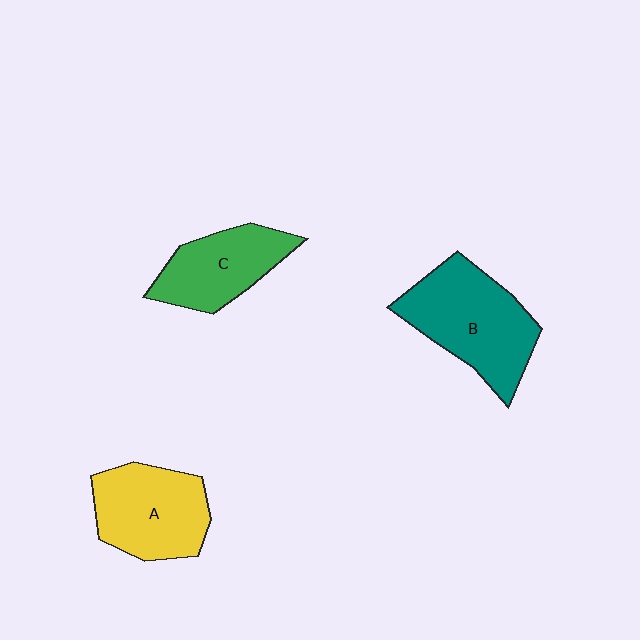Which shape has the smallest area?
Shape C (green).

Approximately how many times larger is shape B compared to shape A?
Approximately 1.2 times.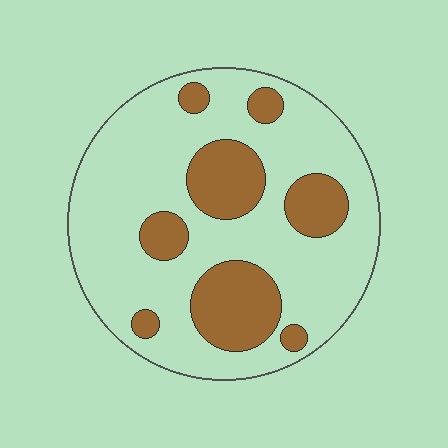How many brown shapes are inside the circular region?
8.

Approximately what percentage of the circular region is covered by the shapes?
Approximately 25%.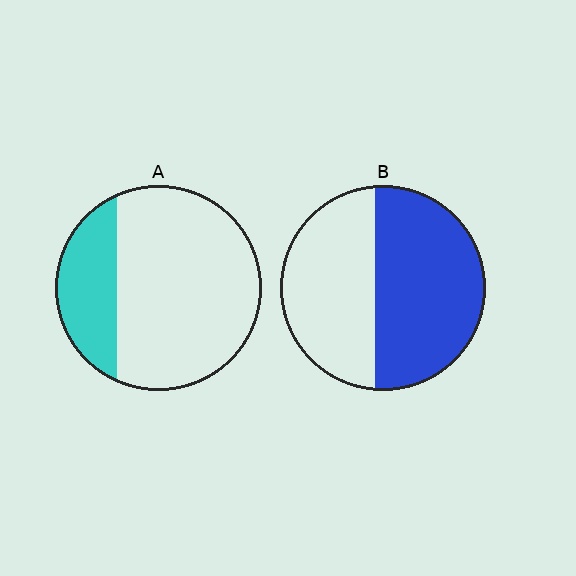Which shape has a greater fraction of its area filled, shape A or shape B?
Shape B.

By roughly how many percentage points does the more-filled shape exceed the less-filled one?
By roughly 30 percentage points (B over A).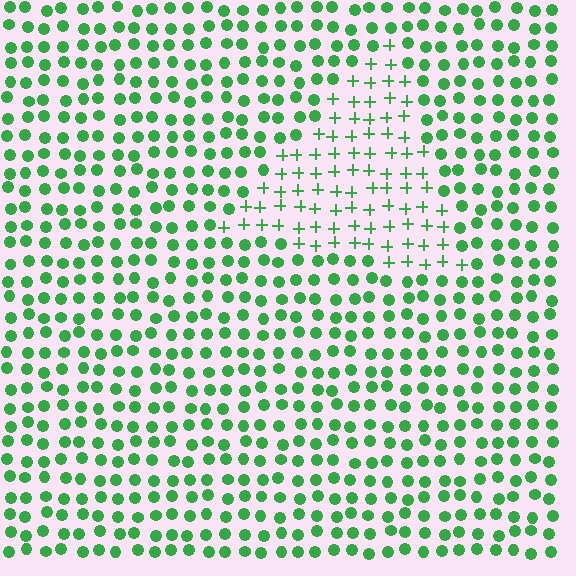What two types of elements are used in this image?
The image uses plus signs inside the triangle region and circles outside it.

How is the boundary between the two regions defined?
The boundary is defined by a change in element shape: plus signs inside vs. circles outside. All elements share the same color and spacing.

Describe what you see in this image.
The image is filled with small green elements arranged in a uniform grid. A triangle-shaped region contains plus signs, while the surrounding area contains circles. The boundary is defined purely by the change in element shape.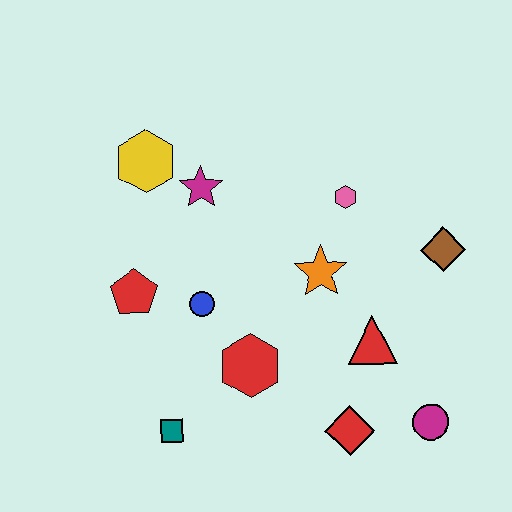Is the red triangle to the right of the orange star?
Yes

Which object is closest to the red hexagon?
The blue circle is closest to the red hexagon.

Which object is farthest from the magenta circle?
The yellow hexagon is farthest from the magenta circle.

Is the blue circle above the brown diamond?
No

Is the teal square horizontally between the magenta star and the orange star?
No